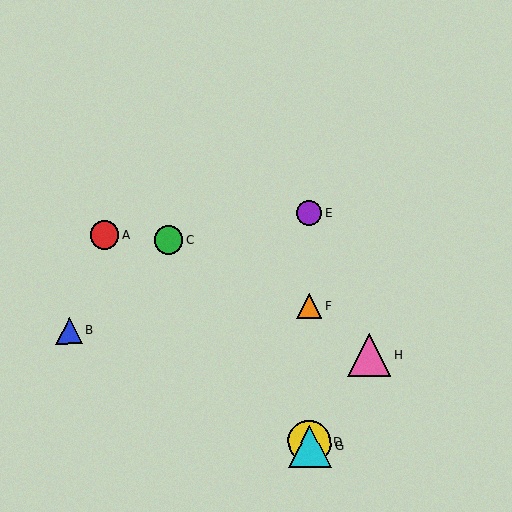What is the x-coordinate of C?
Object C is at x≈168.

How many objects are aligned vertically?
4 objects (D, E, F, G) are aligned vertically.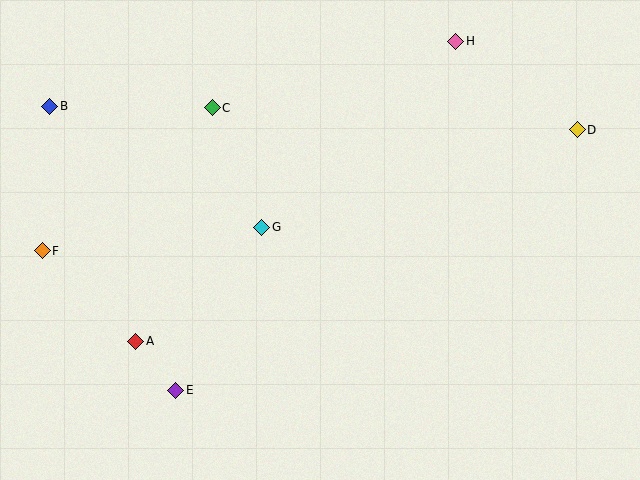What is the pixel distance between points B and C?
The distance between B and C is 163 pixels.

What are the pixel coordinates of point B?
Point B is at (50, 106).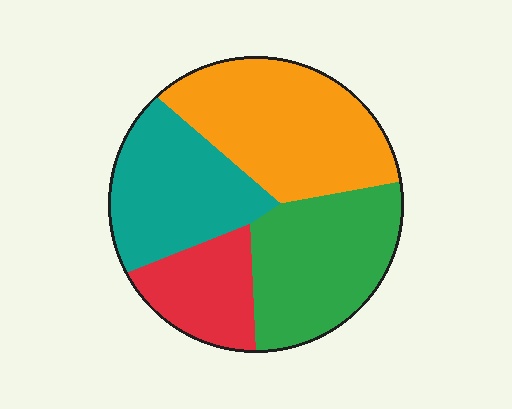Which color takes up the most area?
Orange, at roughly 35%.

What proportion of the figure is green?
Green takes up about one quarter (1/4) of the figure.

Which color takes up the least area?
Red, at roughly 15%.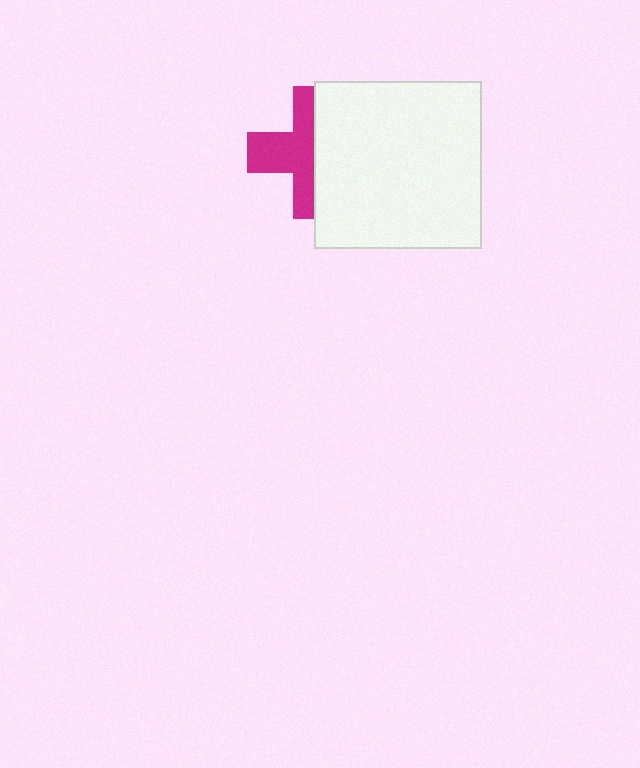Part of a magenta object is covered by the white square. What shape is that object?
It is a cross.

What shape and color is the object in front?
The object in front is a white square.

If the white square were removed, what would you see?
You would see the complete magenta cross.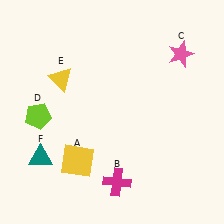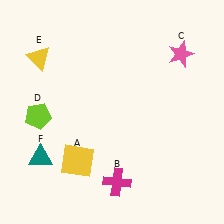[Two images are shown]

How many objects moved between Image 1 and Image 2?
1 object moved between the two images.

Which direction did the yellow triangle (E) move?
The yellow triangle (E) moved left.